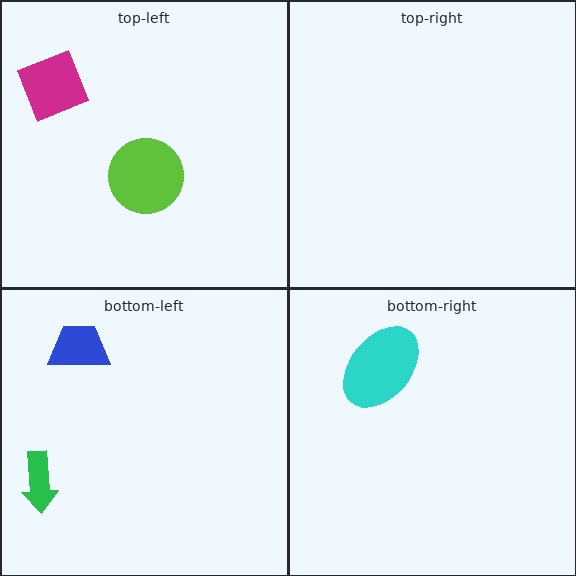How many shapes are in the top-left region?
2.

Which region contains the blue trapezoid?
The bottom-left region.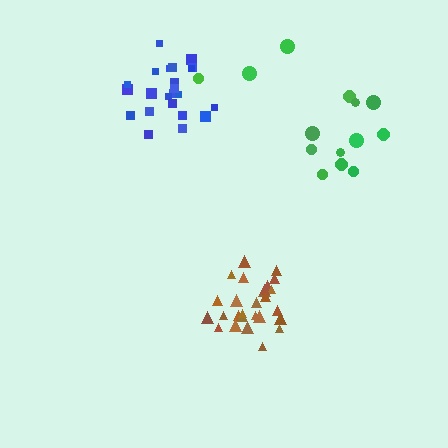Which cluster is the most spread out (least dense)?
Green.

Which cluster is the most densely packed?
Brown.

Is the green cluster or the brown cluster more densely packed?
Brown.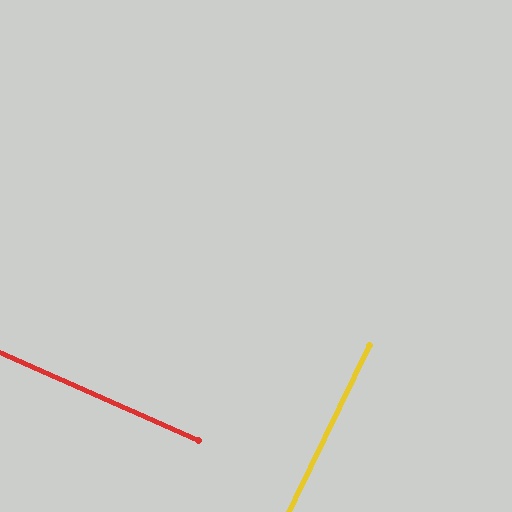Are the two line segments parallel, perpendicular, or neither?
Perpendicular — they meet at approximately 88°.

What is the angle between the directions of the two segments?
Approximately 88 degrees.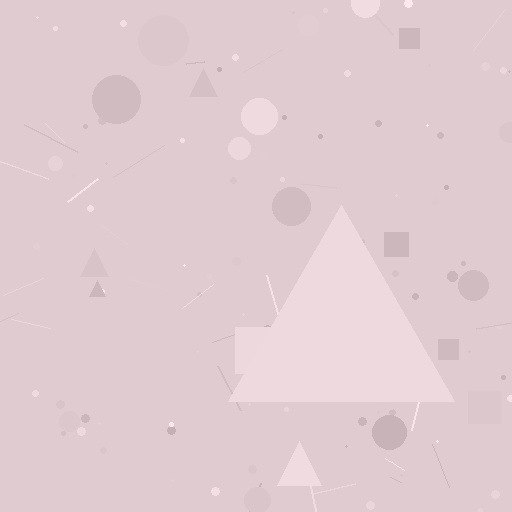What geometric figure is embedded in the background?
A triangle is embedded in the background.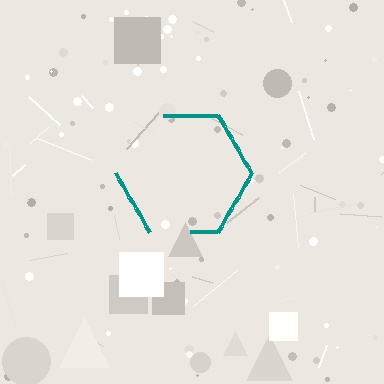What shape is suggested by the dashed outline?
The dashed outline suggests a hexagon.